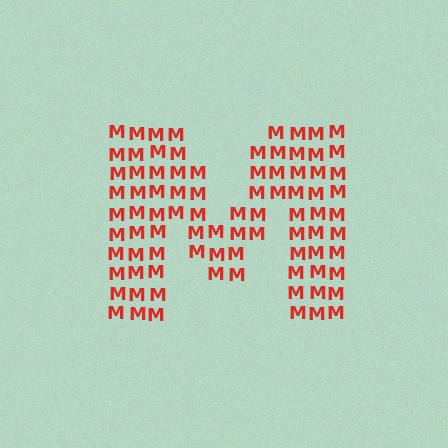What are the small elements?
The small elements are letter M's.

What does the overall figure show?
The overall figure shows the letter M.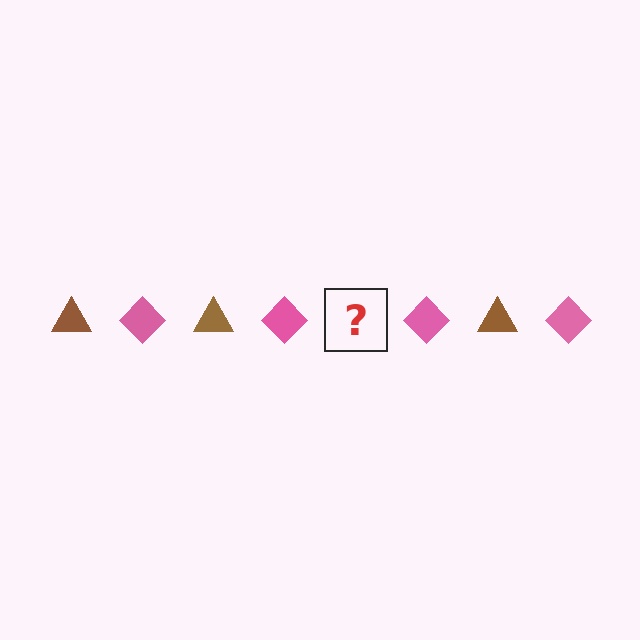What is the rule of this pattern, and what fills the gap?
The rule is that the pattern alternates between brown triangle and pink diamond. The gap should be filled with a brown triangle.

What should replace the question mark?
The question mark should be replaced with a brown triangle.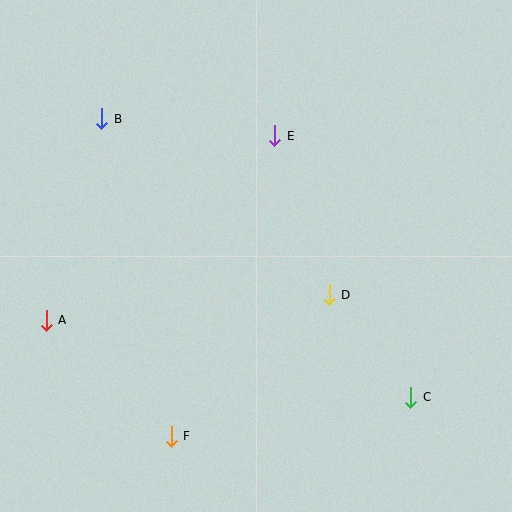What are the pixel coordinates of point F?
Point F is at (171, 436).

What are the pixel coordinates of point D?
Point D is at (329, 295).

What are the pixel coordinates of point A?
Point A is at (46, 320).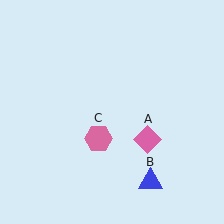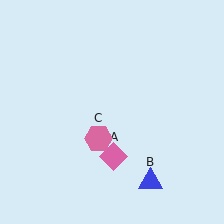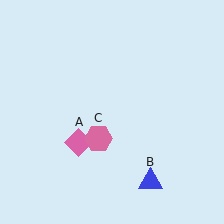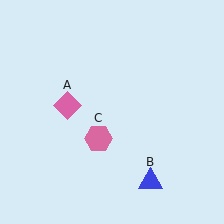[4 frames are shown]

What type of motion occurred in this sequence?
The pink diamond (object A) rotated clockwise around the center of the scene.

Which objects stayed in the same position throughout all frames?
Blue triangle (object B) and pink hexagon (object C) remained stationary.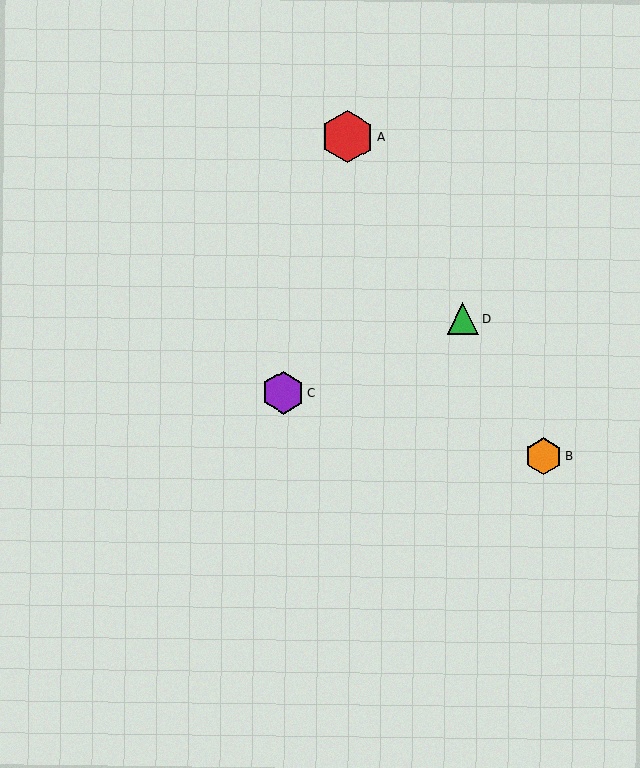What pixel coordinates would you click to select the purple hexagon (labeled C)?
Click at (283, 393) to select the purple hexagon C.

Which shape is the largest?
The red hexagon (labeled A) is the largest.